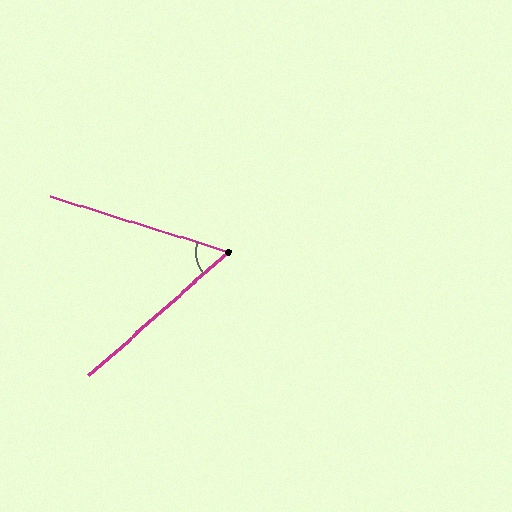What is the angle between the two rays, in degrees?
Approximately 59 degrees.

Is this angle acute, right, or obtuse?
It is acute.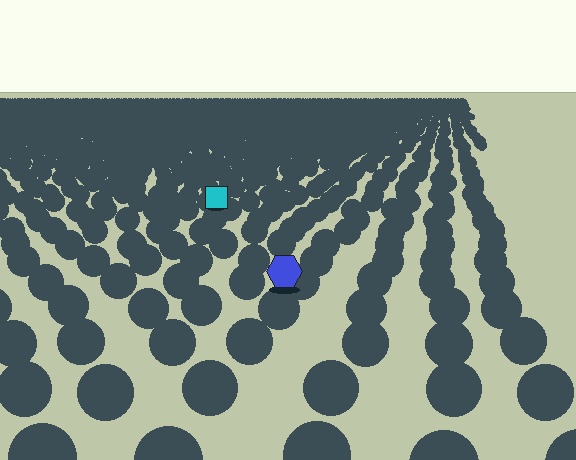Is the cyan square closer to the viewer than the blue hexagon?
No. The blue hexagon is closer — you can tell from the texture gradient: the ground texture is coarser near it.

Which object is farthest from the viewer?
The cyan square is farthest from the viewer. It appears smaller and the ground texture around it is denser.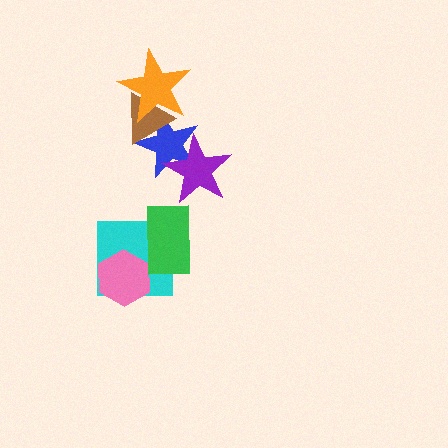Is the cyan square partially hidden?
Yes, it is partially covered by another shape.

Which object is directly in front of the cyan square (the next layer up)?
The pink hexagon is directly in front of the cyan square.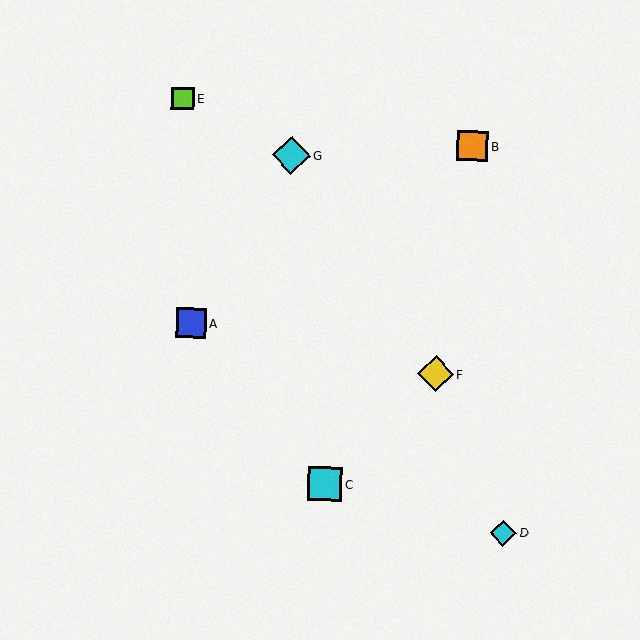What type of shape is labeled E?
Shape E is a lime square.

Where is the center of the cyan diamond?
The center of the cyan diamond is at (291, 155).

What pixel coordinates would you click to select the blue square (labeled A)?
Click at (191, 323) to select the blue square A.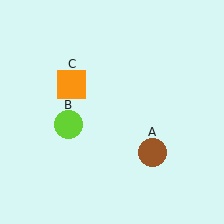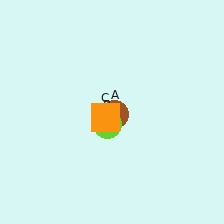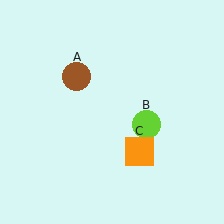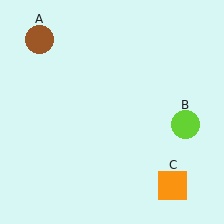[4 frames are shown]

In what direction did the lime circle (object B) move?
The lime circle (object B) moved right.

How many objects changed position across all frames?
3 objects changed position: brown circle (object A), lime circle (object B), orange square (object C).